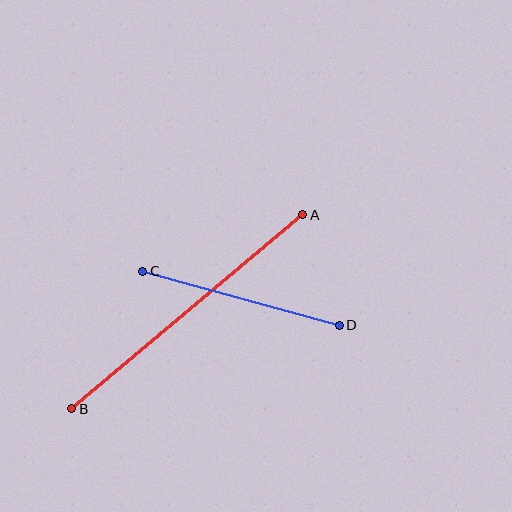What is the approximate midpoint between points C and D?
The midpoint is at approximately (241, 298) pixels.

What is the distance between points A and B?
The distance is approximately 302 pixels.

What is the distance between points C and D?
The distance is approximately 204 pixels.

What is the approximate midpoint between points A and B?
The midpoint is at approximately (187, 312) pixels.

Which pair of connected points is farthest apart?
Points A and B are farthest apart.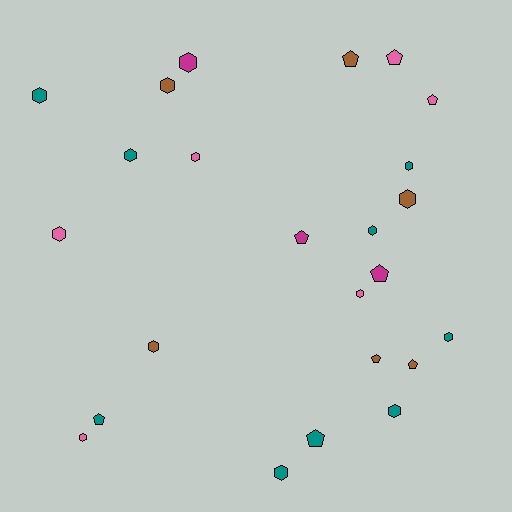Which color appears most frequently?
Teal, with 9 objects.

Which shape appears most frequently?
Hexagon, with 15 objects.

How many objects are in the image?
There are 24 objects.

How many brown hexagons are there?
There are 3 brown hexagons.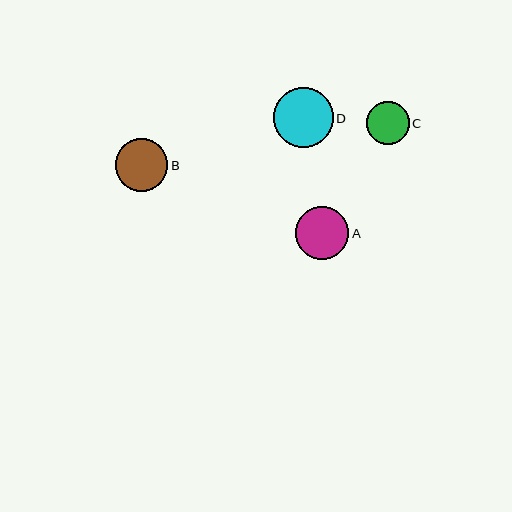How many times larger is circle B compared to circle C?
Circle B is approximately 1.2 times the size of circle C.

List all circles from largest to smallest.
From largest to smallest: D, A, B, C.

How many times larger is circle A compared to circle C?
Circle A is approximately 1.2 times the size of circle C.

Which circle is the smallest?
Circle C is the smallest with a size of approximately 43 pixels.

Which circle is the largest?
Circle D is the largest with a size of approximately 60 pixels.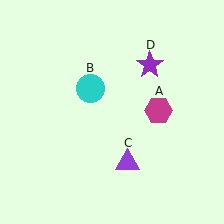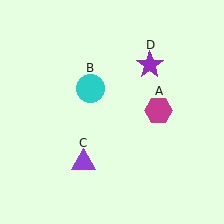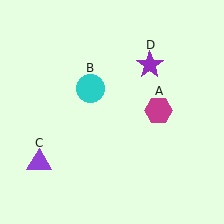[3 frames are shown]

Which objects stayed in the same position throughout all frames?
Magenta hexagon (object A) and cyan circle (object B) and purple star (object D) remained stationary.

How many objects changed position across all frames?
1 object changed position: purple triangle (object C).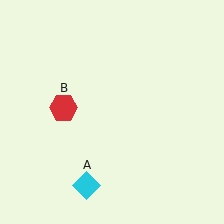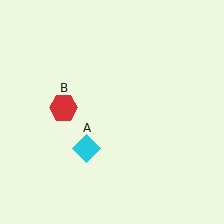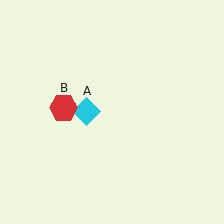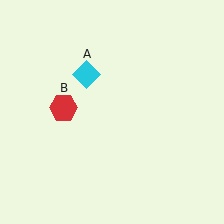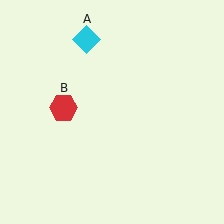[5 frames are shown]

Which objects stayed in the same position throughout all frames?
Red hexagon (object B) remained stationary.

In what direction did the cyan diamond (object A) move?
The cyan diamond (object A) moved up.